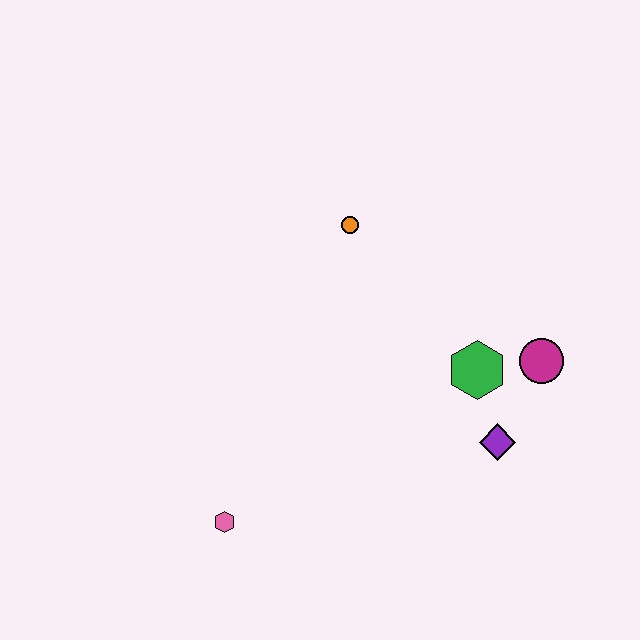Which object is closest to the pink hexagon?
The purple diamond is closest to the pink hexagon.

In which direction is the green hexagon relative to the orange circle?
The green hexagon is below the orange circle.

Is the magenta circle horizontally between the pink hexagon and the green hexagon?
No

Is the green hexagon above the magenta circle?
No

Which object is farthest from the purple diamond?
The pink hexagon is farthest from the purple diamond.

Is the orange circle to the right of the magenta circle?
No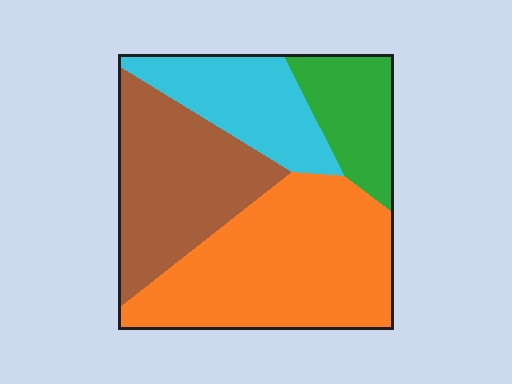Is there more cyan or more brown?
Brown.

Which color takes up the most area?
Orange, at roughly 40%.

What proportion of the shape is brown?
Brown covers about 30% of the shape.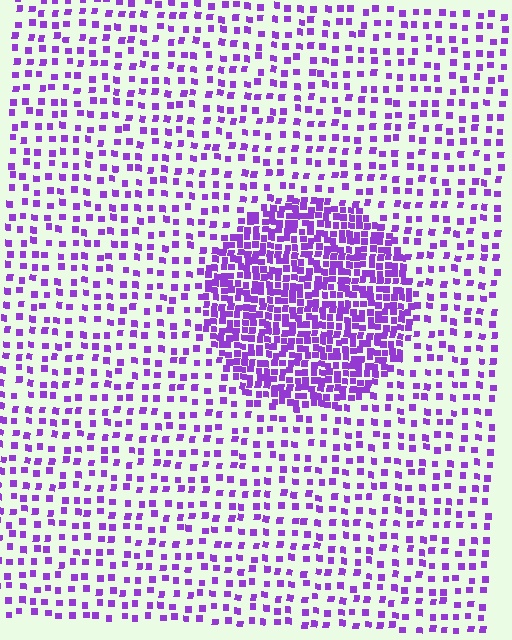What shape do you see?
I see a circle.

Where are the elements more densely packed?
The elements are more densely packed inside the circle boundary.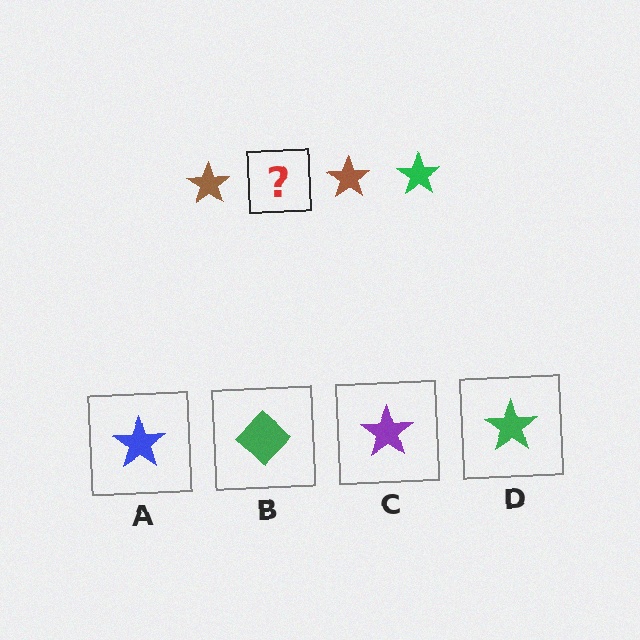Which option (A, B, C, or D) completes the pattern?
D.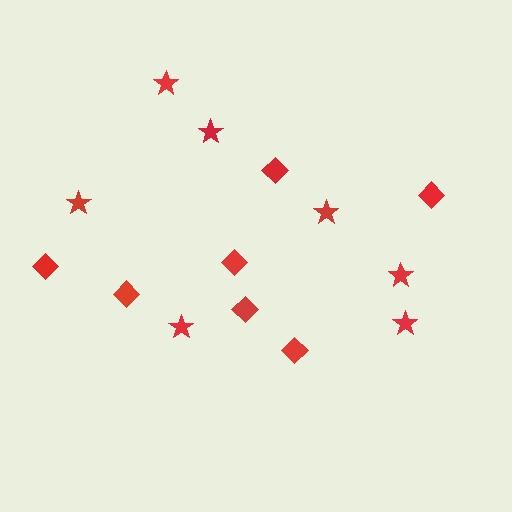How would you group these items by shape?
There are 2 groups: one group of diamonds (7) and one group of stars (7).